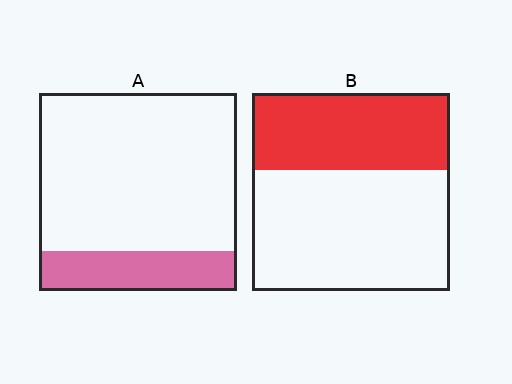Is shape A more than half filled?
No.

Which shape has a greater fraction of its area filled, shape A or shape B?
Shape B.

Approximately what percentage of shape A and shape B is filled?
A is approximately 20% and B is approximately 40%.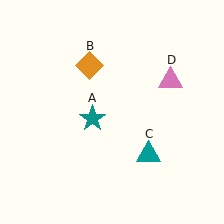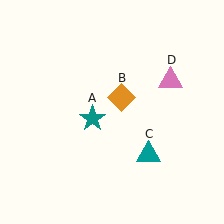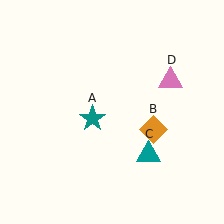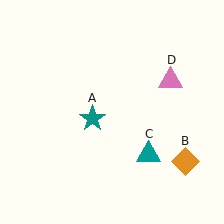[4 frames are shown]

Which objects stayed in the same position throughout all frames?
Teal star (object A) and teal triangle (object C) and pink triangle (object D) remained stationary.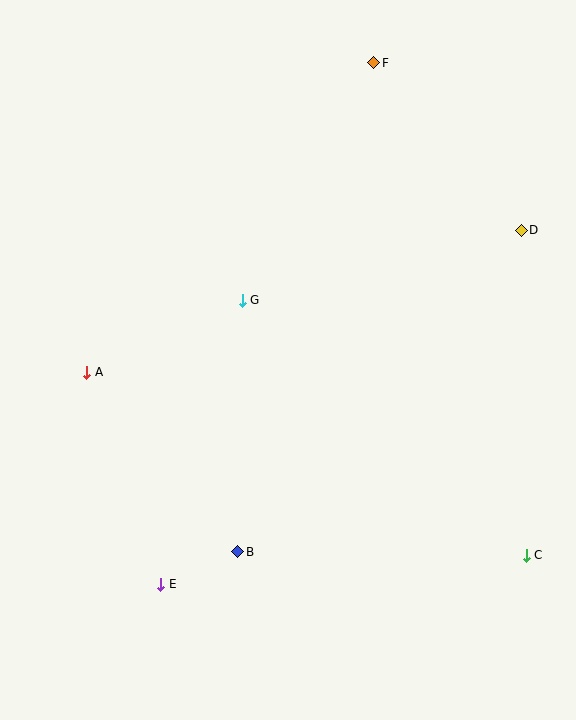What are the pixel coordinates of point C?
Point C is at (526, 555).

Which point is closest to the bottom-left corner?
Point E is closest to the bottom-left corner.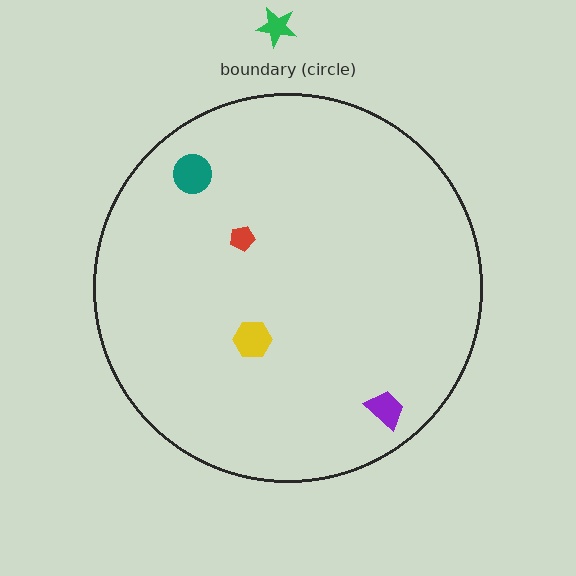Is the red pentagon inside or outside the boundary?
Inside.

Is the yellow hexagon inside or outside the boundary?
Inside.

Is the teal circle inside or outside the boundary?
Inside.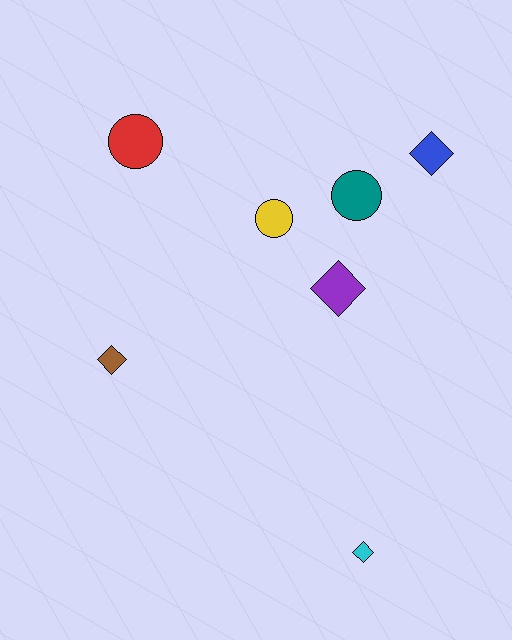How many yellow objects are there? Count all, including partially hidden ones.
There is 1 yellow object.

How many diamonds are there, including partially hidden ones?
There are 4 diamonds.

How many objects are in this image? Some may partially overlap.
There are 7 objects.